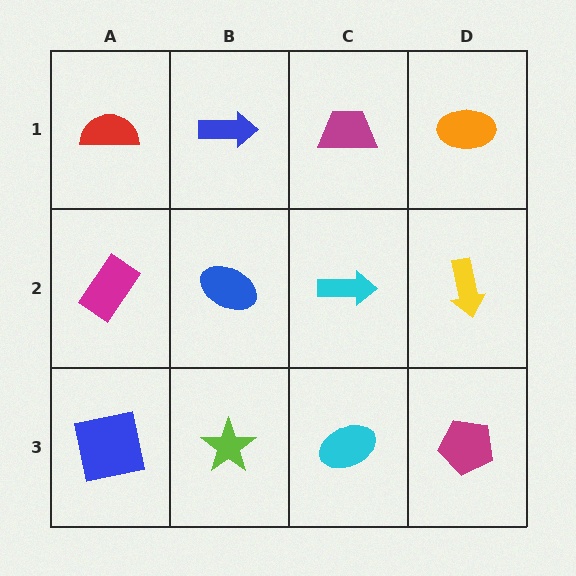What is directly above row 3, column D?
A yellow arrow.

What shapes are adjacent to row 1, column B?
A blue ellipse (row 2, column B), a red semicircle (row 1, column A), a magenta trapezoid (row 1, column C).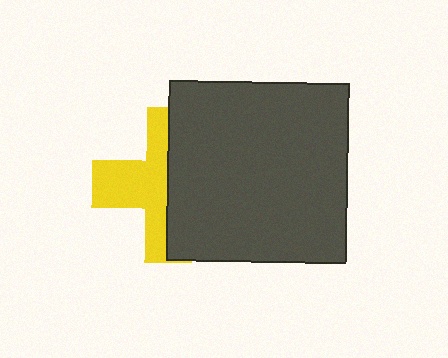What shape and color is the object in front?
The object in front is a dark gray square.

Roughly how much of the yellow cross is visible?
About half of it is visible (roughly 48%).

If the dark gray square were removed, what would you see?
You would see the complete yellow cross.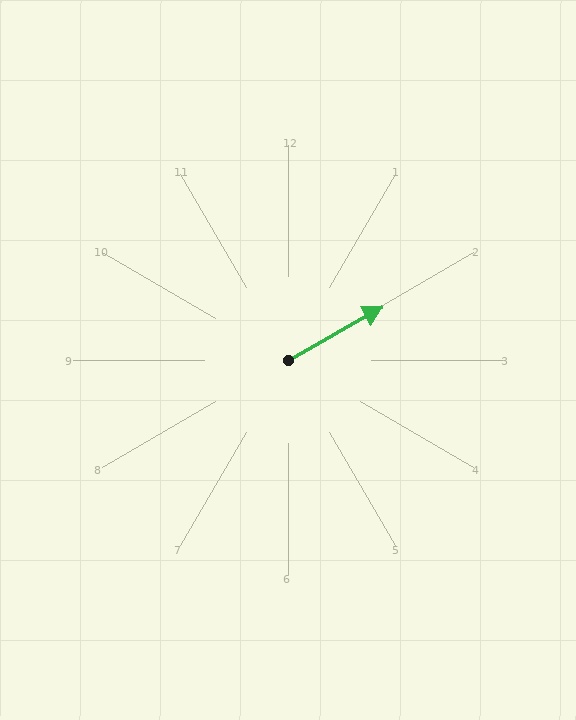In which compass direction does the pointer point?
Northeast.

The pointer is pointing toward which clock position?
Roughly 2 o'clock.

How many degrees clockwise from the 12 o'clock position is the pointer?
Approximately 60 degrees.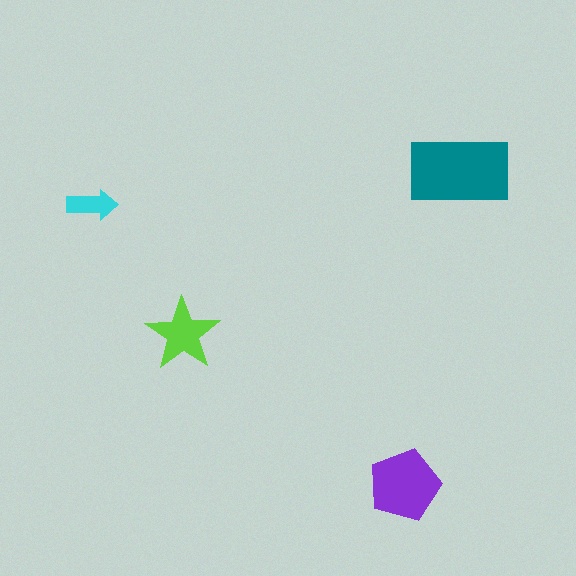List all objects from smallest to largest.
The cyan arrow, the lime star, the purple pentagon, the teal rectangle.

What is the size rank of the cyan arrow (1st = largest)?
4th.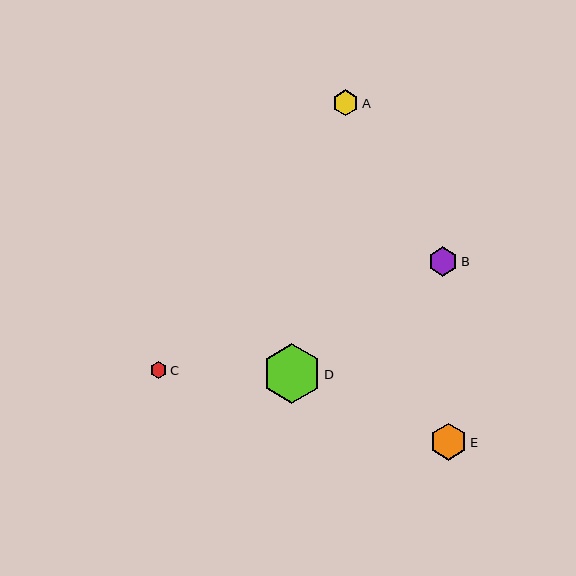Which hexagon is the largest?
Hexagon D is the largest with a size of approximately 59 pixels.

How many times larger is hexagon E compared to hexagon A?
Hexagon E is approximately 1.4 times the size of hexagon A.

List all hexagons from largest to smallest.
From largest to smallest: D, E, B, A, C.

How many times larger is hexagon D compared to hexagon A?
Hexagon D is approximately 2.3 times the size of hexagon A.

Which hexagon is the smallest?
Hexagon C is the smallest with a size of approximately 16 pixels.